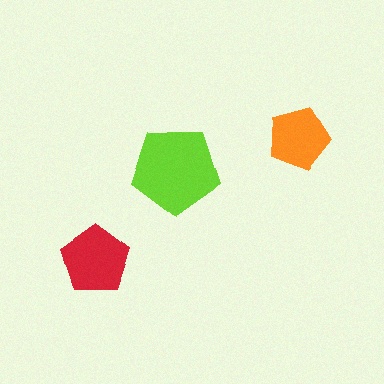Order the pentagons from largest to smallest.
the lime one, the red one, the orange one.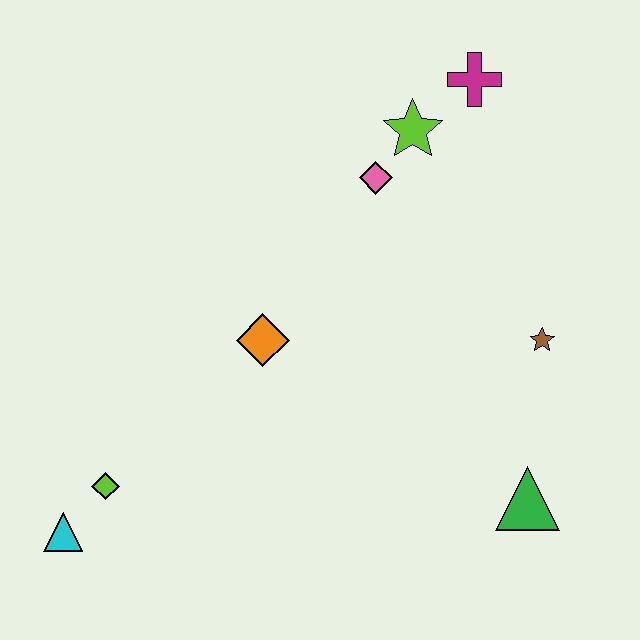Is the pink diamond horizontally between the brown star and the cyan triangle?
Yes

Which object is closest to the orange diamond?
The pink diamond is closest to the orange diamond.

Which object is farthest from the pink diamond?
The cyan triangle is farthest from the pink diamond.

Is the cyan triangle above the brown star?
No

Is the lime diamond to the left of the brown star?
Yes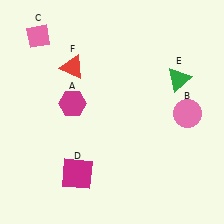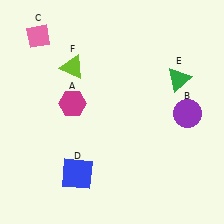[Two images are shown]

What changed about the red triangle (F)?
In Image 1, F is red. In Image 2, it changed to lime.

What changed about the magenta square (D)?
In Image 1, D is magenta. In Image 2, it changed to blue.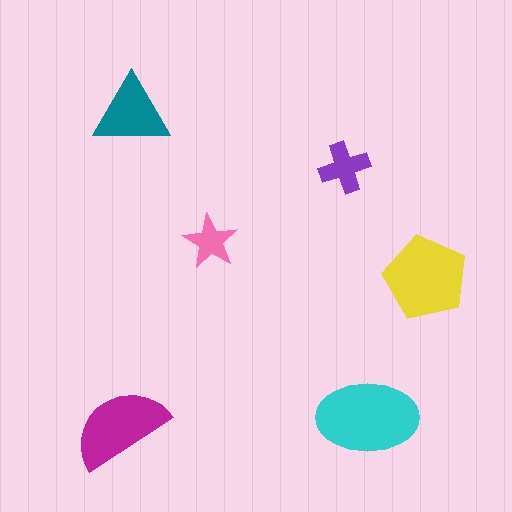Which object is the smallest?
The pink star.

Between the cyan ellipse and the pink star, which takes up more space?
The cyan ellipse.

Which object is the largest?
The cyan ellipse.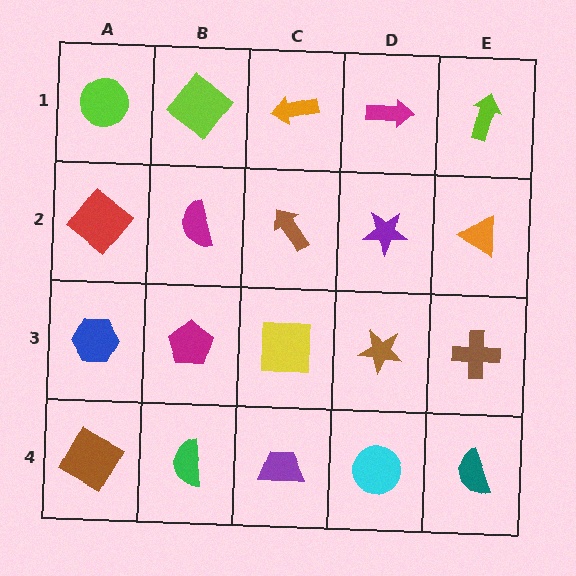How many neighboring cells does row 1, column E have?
2.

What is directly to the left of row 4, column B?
A brown square.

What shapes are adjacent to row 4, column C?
A yellow square (row 3, column C), a green semicircle (row 4, column B), a cyan circle (row 4, column D).